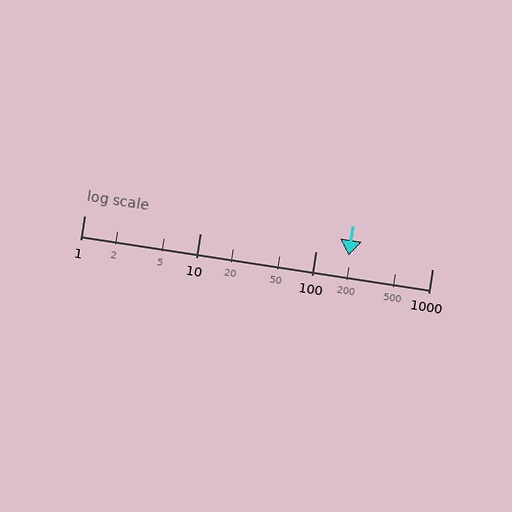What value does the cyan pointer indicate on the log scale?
The pointer indicates approximately 190.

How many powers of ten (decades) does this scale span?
The scale spans 3 decades, from 1 to 1000.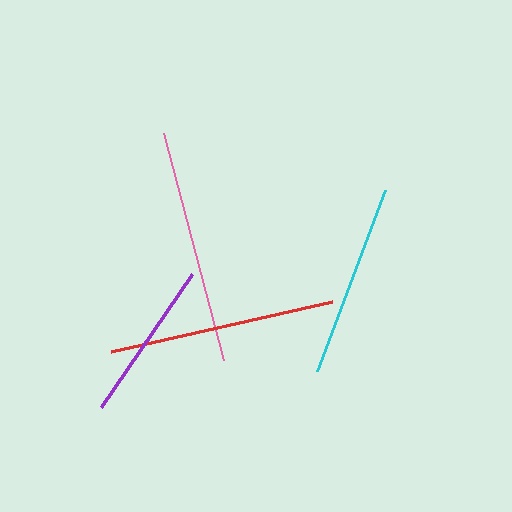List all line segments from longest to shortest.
From longest to shortest: pink, red, cyan, purple.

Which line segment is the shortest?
The purple line is the shortest at approximately 162 pixels.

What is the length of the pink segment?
The pink segment is approximately 235 pixels long.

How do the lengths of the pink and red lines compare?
The pink and red lines are approximately the same length.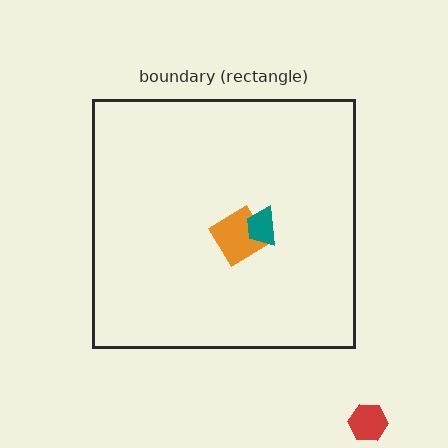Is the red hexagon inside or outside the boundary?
Outside.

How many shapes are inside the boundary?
2 inside, 1 outside.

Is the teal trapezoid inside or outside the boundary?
Inside.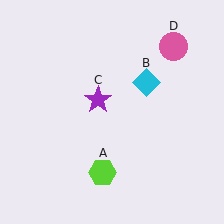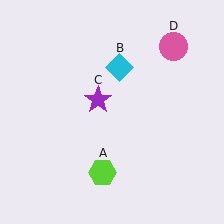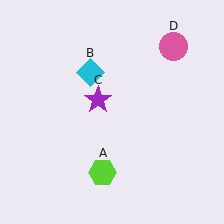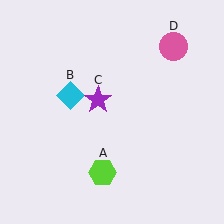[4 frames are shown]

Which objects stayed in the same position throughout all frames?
Lime hexagon (object A) and purple star (object C) and pink circle (object D) remained stationary.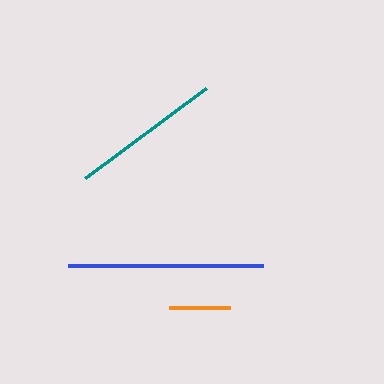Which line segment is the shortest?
The orange line is the shortest at approximately 61 pixels.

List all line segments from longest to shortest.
From longest to shortest: blue, teal, orange.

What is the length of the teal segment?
The teal segment is approximately 151 pixels long.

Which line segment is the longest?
The blue line is the longest at approximately 194 pixels.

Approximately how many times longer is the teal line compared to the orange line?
The teal line is approximately 2.5 times the length of the orange line.